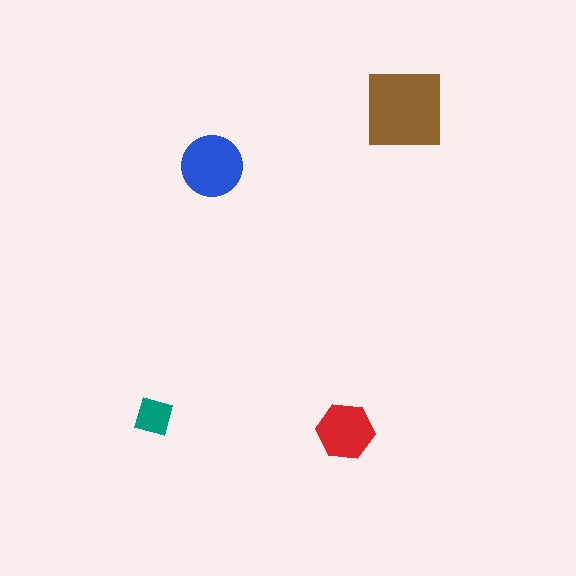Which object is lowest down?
The red hexagon is bottommost.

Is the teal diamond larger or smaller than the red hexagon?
Smaller.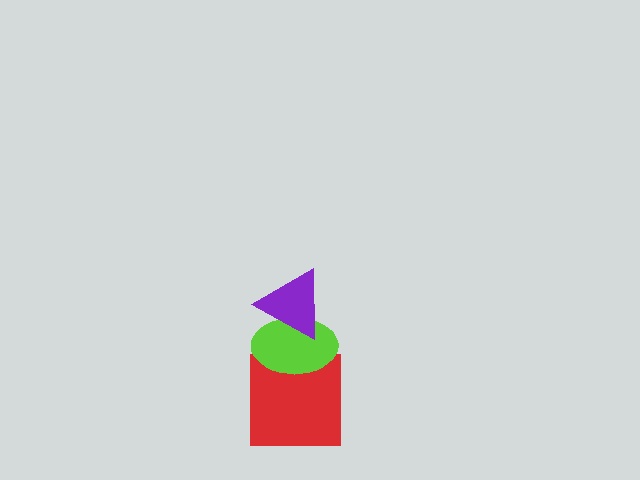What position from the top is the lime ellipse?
The lime ellipse is 2nd from the top.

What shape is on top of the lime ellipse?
The purple triangle is on top of the lime ellipse.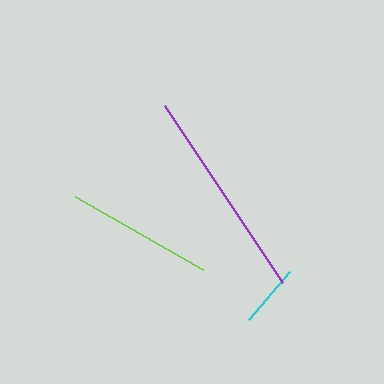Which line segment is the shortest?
The cyan line is the shortest at approximately 63 pixels.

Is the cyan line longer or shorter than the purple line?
The purple line is longer than the cyan line.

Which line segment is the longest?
The purple line is the longest at approximately 213 pixels.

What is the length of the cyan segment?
The cyan segment is approximately 63 pixels long.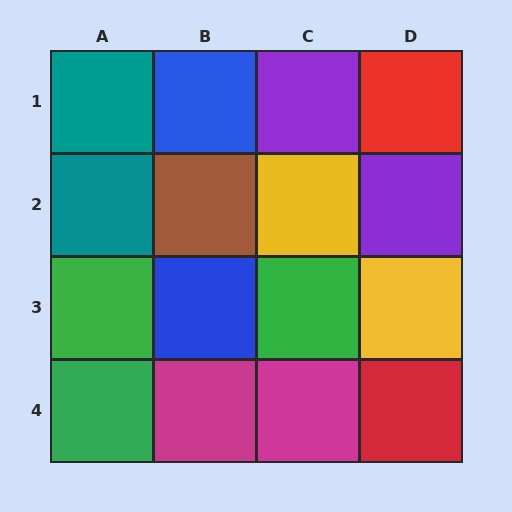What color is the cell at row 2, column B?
Brown.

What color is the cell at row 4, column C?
Magenta.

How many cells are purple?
2 cells are purple.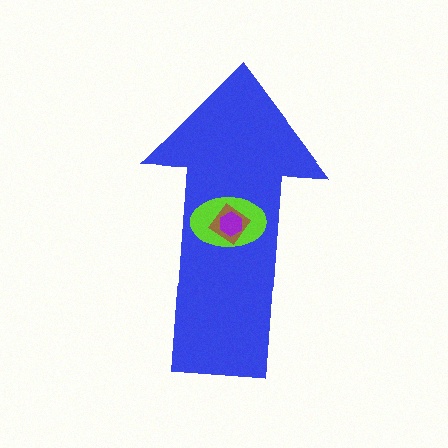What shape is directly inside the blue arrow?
The lime ellipse.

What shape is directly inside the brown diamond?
The purple hexagon.